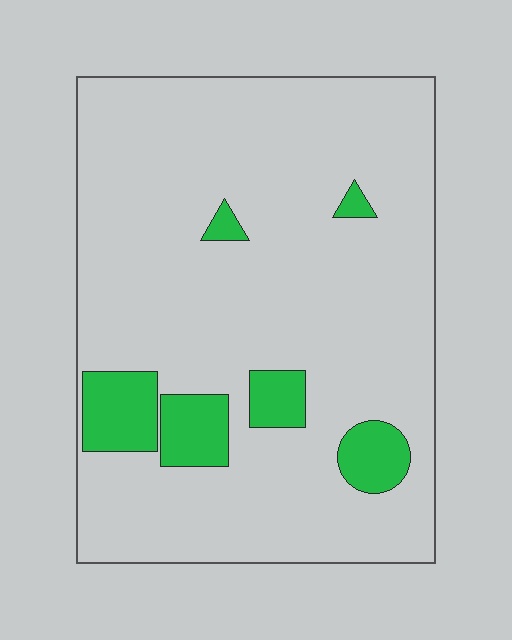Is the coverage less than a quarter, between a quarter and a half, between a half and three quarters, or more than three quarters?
Less than a quarter.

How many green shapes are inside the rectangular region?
6.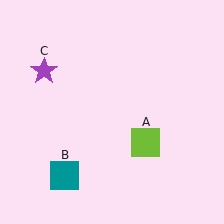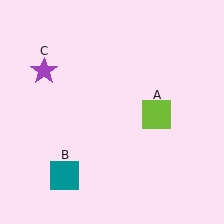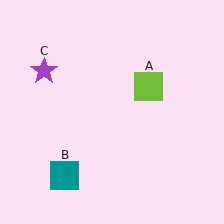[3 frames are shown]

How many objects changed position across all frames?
1 object changed position: lime square (object A).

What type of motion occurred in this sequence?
The lime square (object A) rotated counterclockwise around the center of the scene.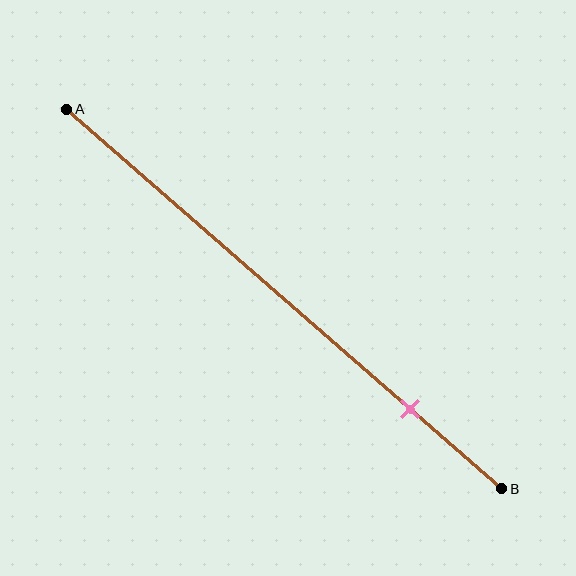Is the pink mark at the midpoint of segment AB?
No, the mark is at about 80% from A, not at the 50% midpoint.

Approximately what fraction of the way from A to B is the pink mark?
The pink mark is approximately 80% of the way from A to B.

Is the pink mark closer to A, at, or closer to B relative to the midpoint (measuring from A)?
The pink mark is closer to point B than the midpoint of segment AB.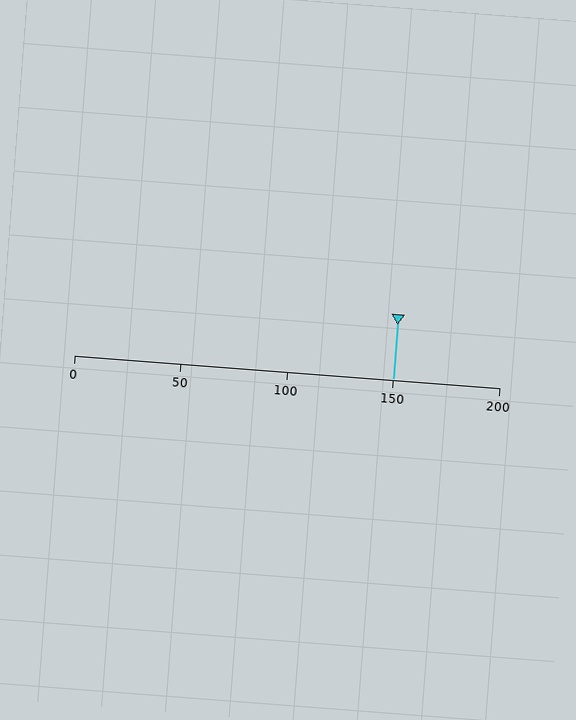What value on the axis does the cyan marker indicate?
The marker indicates approximately 150.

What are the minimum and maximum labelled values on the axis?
The axis runs from 0 to 200.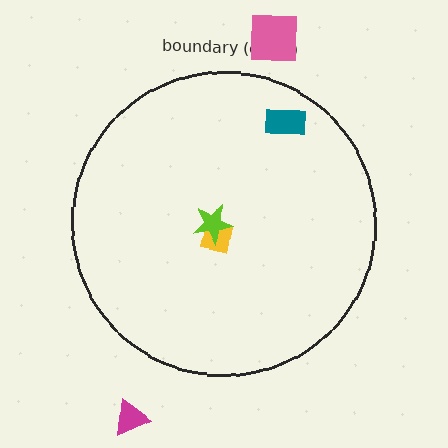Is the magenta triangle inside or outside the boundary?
Outside.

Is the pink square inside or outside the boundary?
Outside.